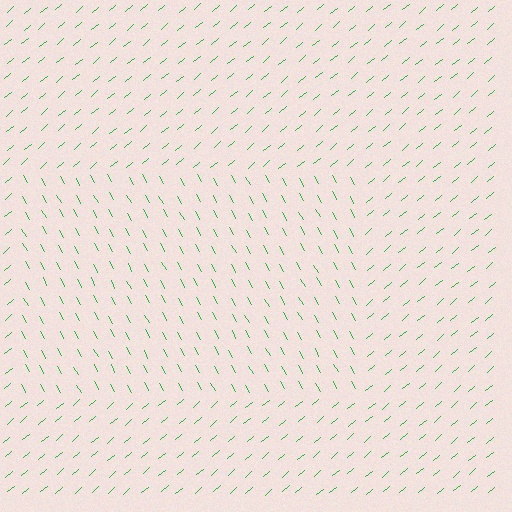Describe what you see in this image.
The image is filled with small green line segments. A rectangle region in the image has lines oriented differently from the surrounding lines, creating a visible texture boundary.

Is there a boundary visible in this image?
Yes, there is a texture boundary formed by a change in line orientation.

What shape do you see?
I see a rectangle.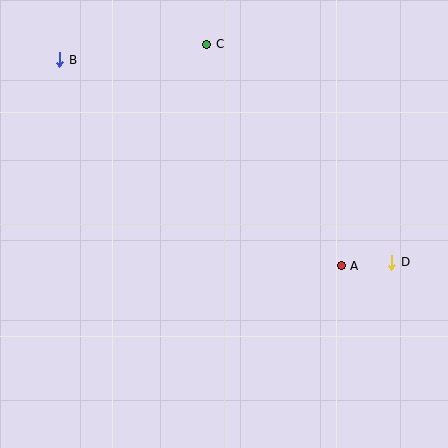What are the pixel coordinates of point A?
Point A is at (341, 266).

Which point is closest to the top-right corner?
Point C is closest to the top-right corner.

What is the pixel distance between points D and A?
The distance between D and A is 50 pixels.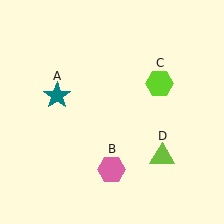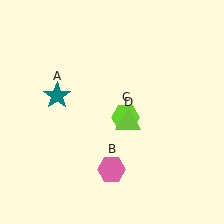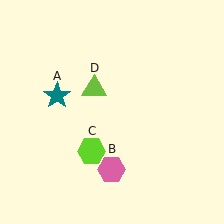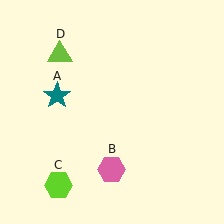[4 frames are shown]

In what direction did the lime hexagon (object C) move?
The lime hexagon (object C) moved down and to the left.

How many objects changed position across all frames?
2 objects changed position: lime hexagon (object C), lime triangle (object D).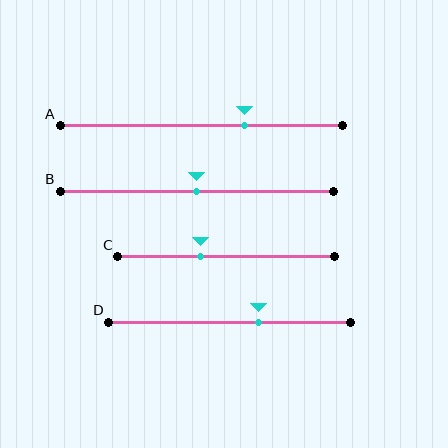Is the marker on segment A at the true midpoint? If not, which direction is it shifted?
No, the marker on segment A is shifted to the right by about 15% of the segment length.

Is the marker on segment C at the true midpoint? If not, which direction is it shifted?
No, the marker on segment C is shifted to the left by about 12% of the segment length.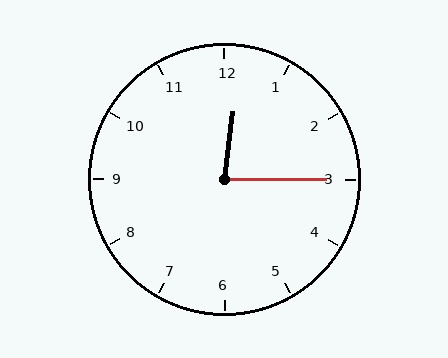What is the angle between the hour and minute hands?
Approximately 82 degrees.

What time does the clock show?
12:15.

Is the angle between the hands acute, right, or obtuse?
It is acute.